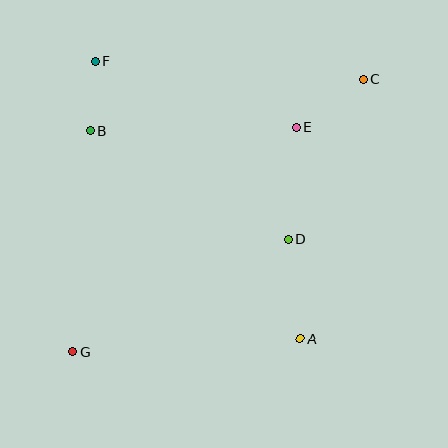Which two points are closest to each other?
Points B and F are closest to each other.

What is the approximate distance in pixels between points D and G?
The distance between D and G is approximately 243 pixels.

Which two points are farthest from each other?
Points C and G are farthest from each other.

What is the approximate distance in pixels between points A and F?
The distance between A and F is approximately 344 pixels.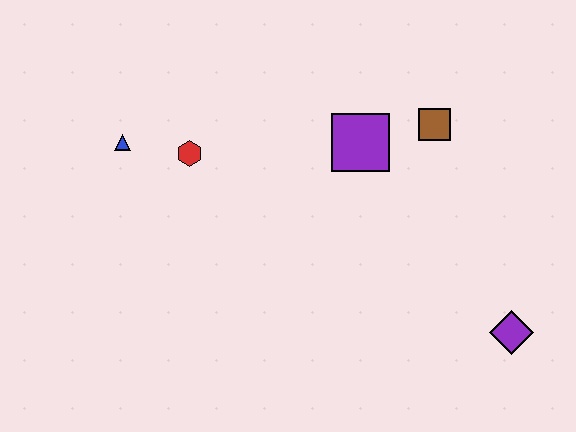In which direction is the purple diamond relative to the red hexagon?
The purple diamond is to the right of the red hexagon.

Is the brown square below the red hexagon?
No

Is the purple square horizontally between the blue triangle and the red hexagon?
No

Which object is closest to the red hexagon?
The blue triangle is closest to the red hexagon.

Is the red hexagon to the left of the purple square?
Yes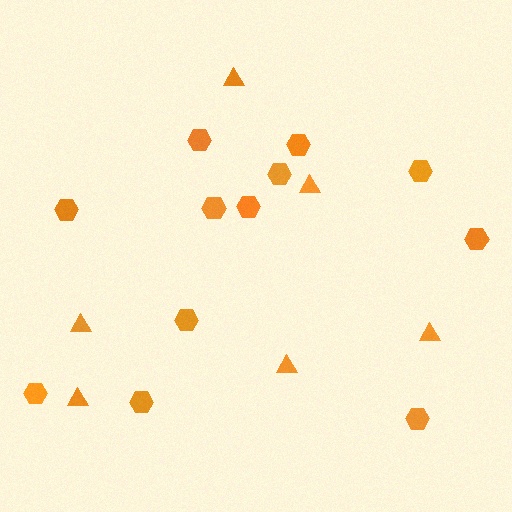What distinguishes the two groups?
There are 2 groups: one group of hexagons (12) and one group of triangles (6).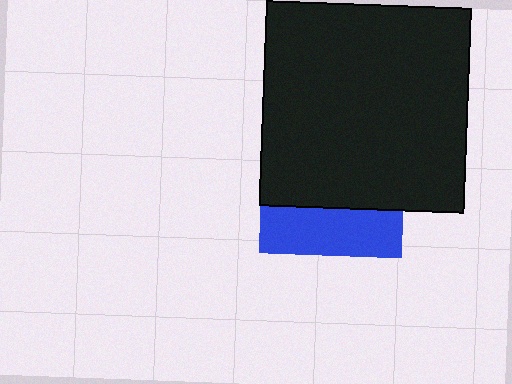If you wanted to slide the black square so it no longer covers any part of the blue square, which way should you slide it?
Slide it up — that is the most direct way to separate the two shapes.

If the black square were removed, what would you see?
You would see the complete blue square.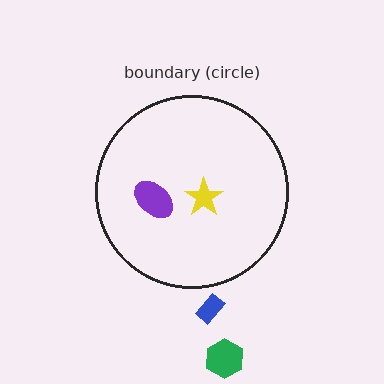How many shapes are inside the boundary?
2 inside, 2 outside.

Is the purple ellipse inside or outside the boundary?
Inside.